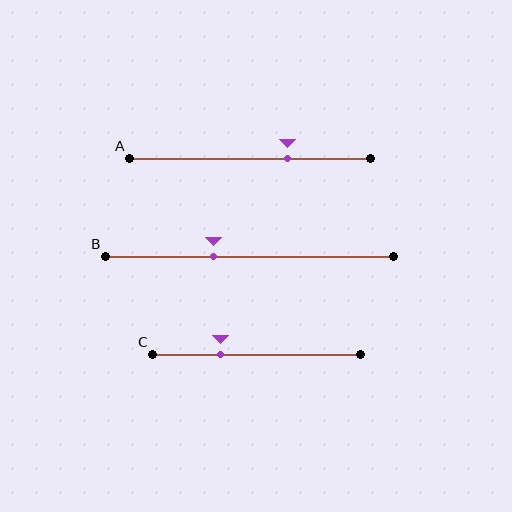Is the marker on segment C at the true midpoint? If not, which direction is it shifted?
No, the marker on segment C is shifted to the left by about 17% of the segment length.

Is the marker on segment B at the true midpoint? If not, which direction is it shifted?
No, the marker on segment B is shifted to the left by about 12% of the segment length.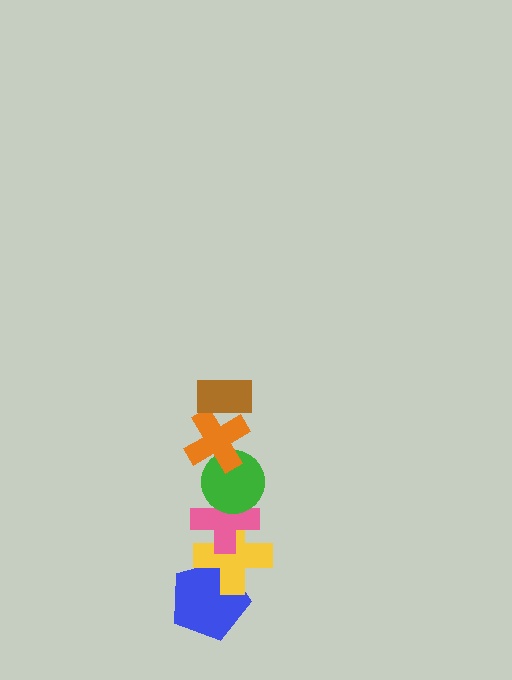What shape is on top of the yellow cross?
The pink cross is on top of the yellow cross.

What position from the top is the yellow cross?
The yellow cross is 5th from the top.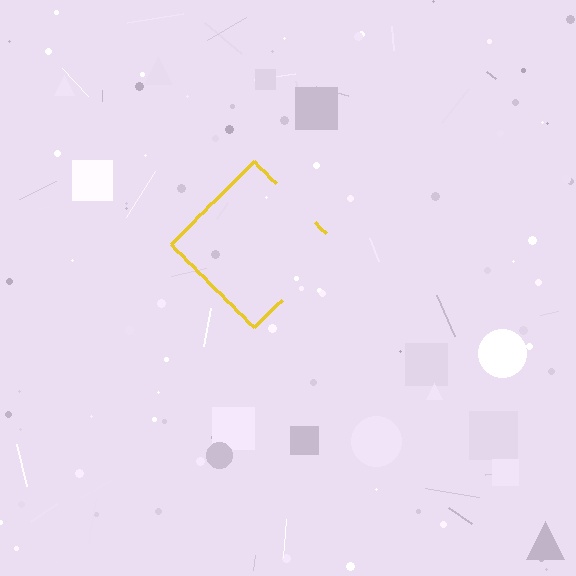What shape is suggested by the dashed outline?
The dashed outline suggests a diamond.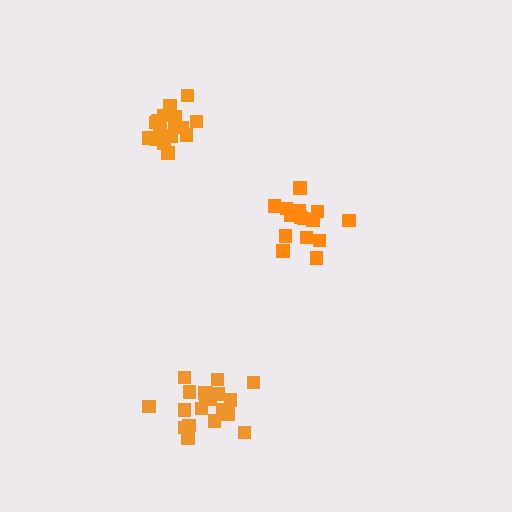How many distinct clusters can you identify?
There are 3 distinct clusters.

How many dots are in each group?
Group 1: 15 dots, Group 2: 20 dots, Group 3: 18 dots (53 total).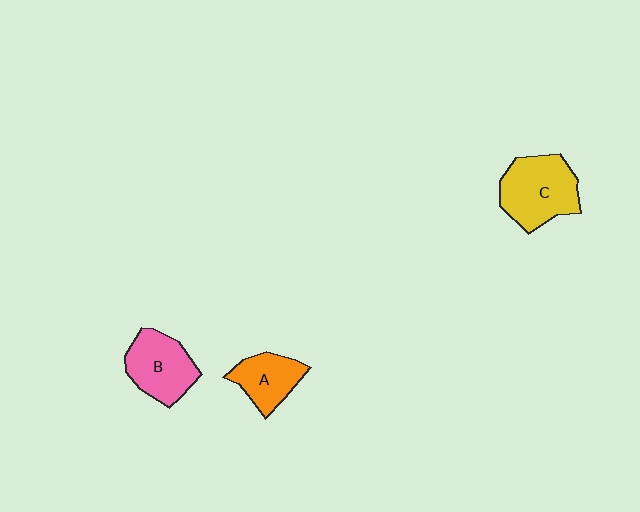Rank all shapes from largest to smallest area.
From largest to smallest: C (yellow), B (pink), A (orange).